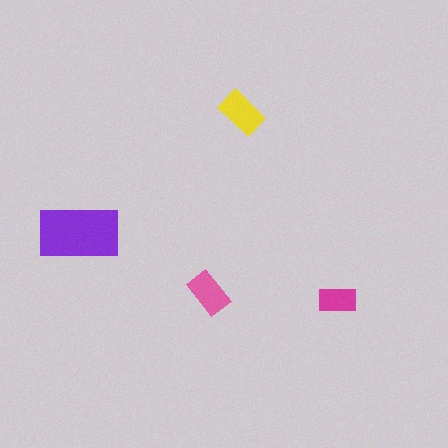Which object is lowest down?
The magenta rectangle is bottommost.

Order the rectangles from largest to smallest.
the purple one, the yellow one, the pink one, the magenta one.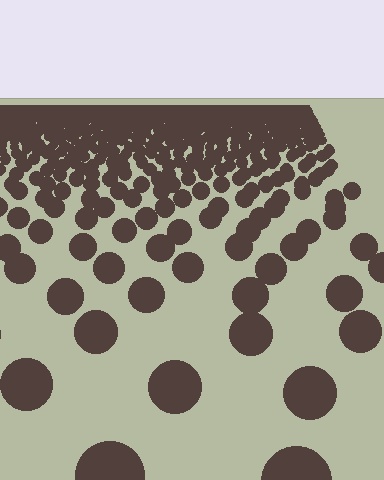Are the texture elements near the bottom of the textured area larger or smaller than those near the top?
Larger. Near the bottom, elements are closer to the viewer and appear at a bigger on-screen size.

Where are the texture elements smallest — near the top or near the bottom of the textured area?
Near the top.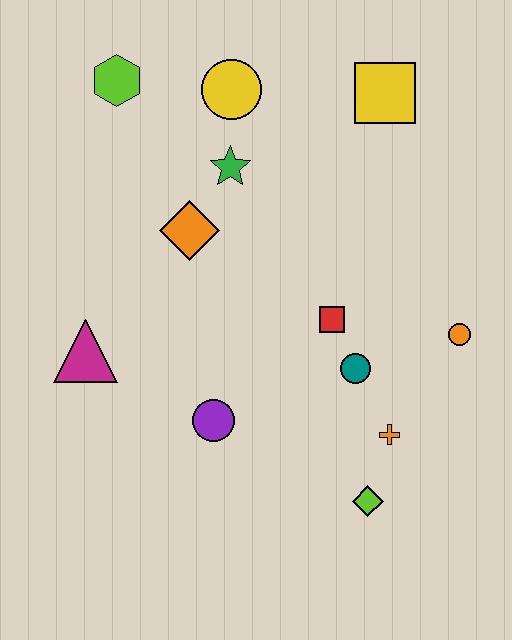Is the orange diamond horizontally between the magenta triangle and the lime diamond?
Yes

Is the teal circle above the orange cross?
Yes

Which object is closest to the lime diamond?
The orange cross is closest to the lime diamond.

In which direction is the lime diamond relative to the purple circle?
The lime diamond is to the right of the purple circle.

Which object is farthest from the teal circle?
The lime hexagon is farthest from the teal circle.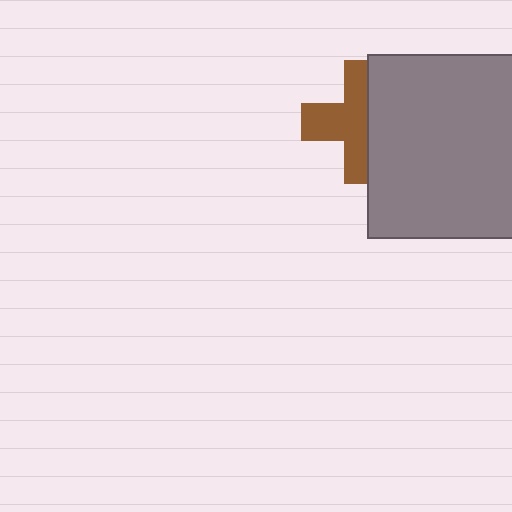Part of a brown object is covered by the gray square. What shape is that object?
It is a cross.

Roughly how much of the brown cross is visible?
About half of it is visible (roughly 57%).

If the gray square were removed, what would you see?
You would see the complete brown cross.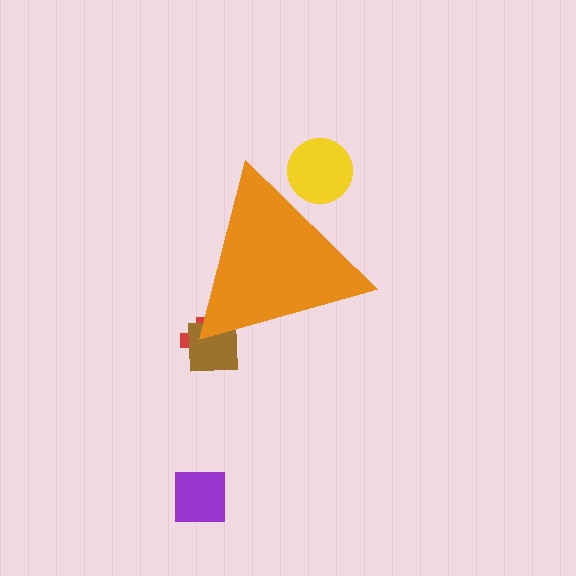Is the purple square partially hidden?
No, the purple square is fully visible.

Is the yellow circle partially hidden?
Yes, the yellow circle is partially hidden behind the orange triangle.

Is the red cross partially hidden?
Yes, the red cross is partially hidden behind the orange triangle.